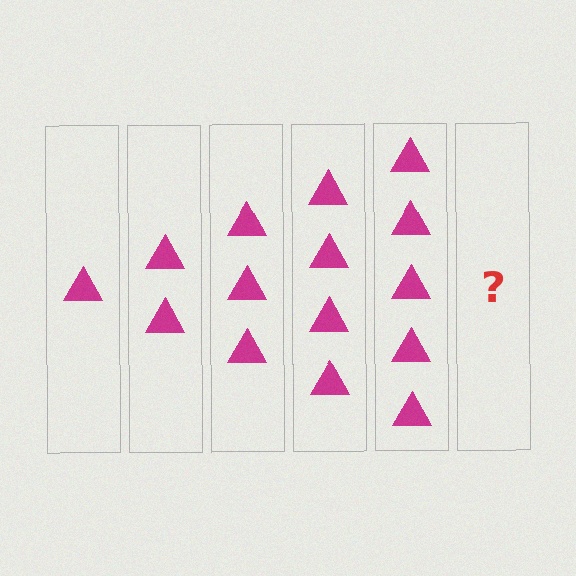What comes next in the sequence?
The next element should be 6 triangles.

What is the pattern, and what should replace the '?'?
The pattern is that each step adds one more triangle. The '?' should be 6 triangles.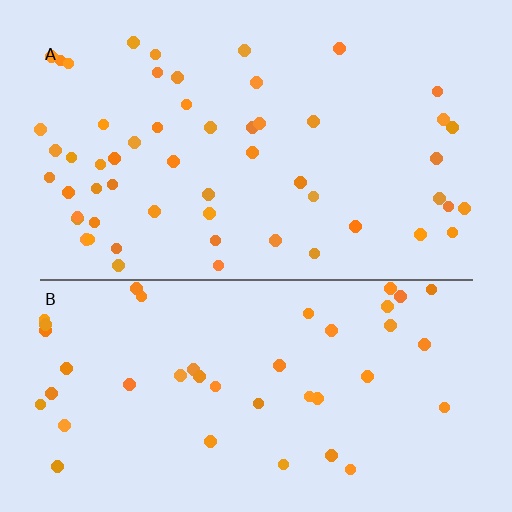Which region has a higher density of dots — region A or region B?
A (the top).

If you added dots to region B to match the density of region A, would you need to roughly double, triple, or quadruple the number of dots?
Approximately double.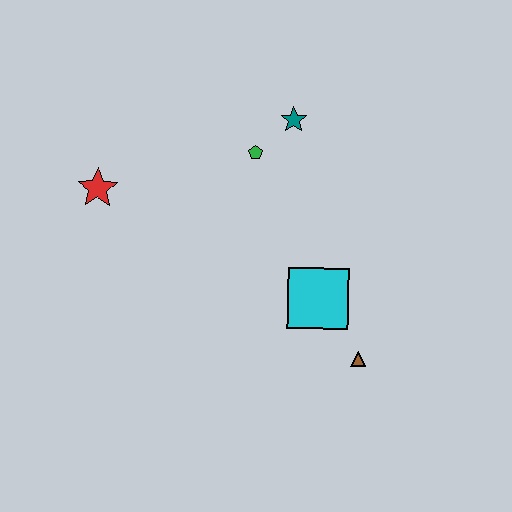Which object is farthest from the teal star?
The brown triangle is farthest from the teal star.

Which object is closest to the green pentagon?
The teal star is closest to the green pentagon.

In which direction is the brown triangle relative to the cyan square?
The brown triangle is below the cyan square.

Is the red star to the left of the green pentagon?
Yes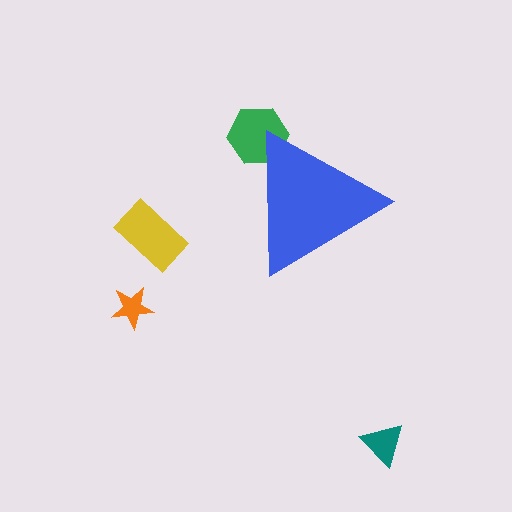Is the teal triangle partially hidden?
No, the teal triangle is fully visible.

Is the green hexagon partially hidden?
Yes, the green hexagon is partially hidden behind the blue triangle.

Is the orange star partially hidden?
No, the orange star is fully visible.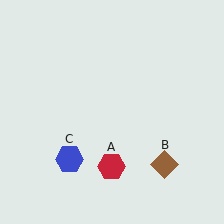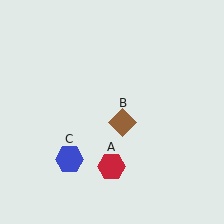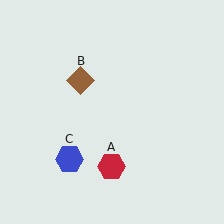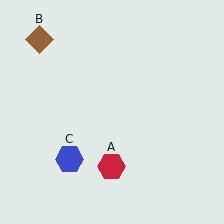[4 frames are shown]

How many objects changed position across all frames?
1 object changed position: brown diamond (object B).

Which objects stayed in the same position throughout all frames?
Red hexagon (object A) and blue hexagon (object C) remained stationary.